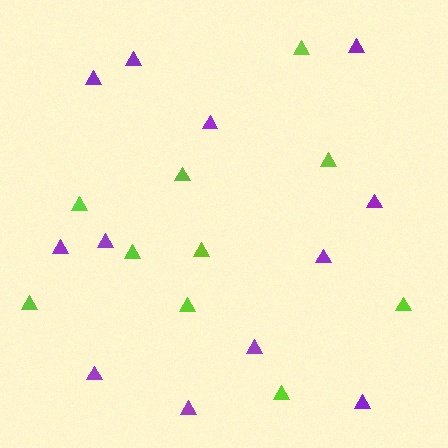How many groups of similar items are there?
There are 2 groups: one group of purple triangles (12) and one group of lime triangles (10).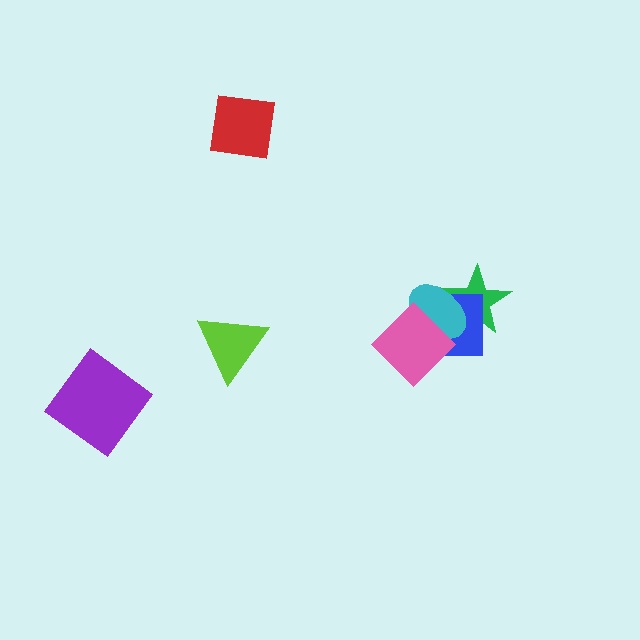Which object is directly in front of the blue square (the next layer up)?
The cyan ellipse is directly in front of the blue square.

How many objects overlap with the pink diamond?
2 objects overlap with the pink diamond.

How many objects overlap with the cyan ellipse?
3 objects overlap with the cyan ellipse.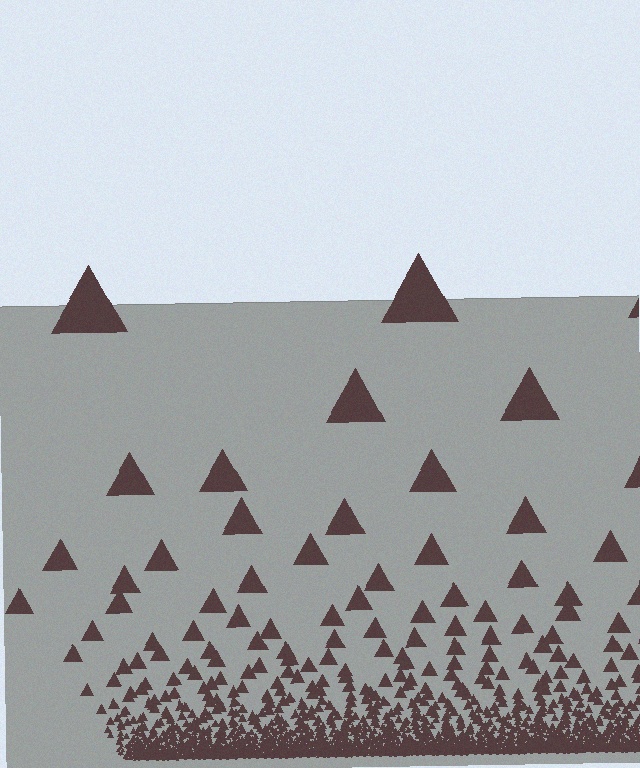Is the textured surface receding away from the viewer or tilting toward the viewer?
The surface appears to tilt toward the viewer. Texture elements get larger and sparser toward the top.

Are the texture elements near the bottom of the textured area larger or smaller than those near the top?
Smaller. The gradient is inverted — elements near the bottom are smaller and denser.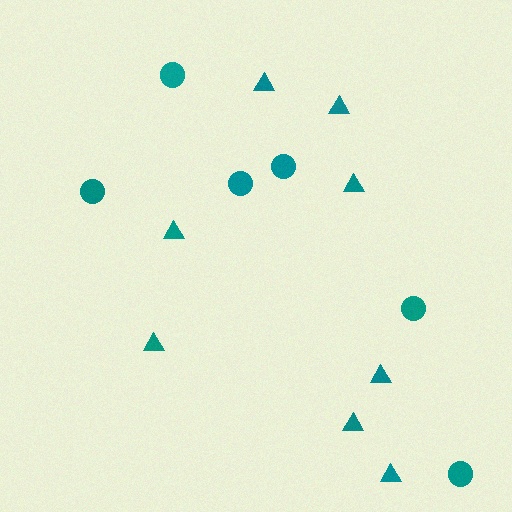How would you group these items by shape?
There are 2 groups: one group of triangles (8) and one group of circles (6).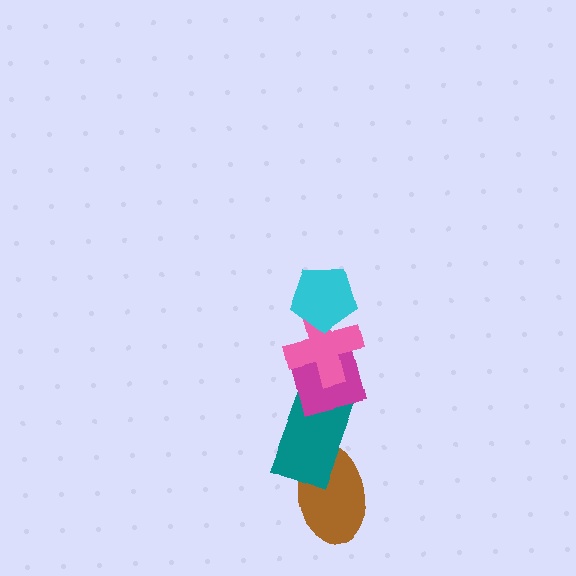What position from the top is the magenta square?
The magenta square is 3rd from the top.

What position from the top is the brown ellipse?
The brown ellipse is 5th from the top.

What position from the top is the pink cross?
The pink cross is 2nd from the top.